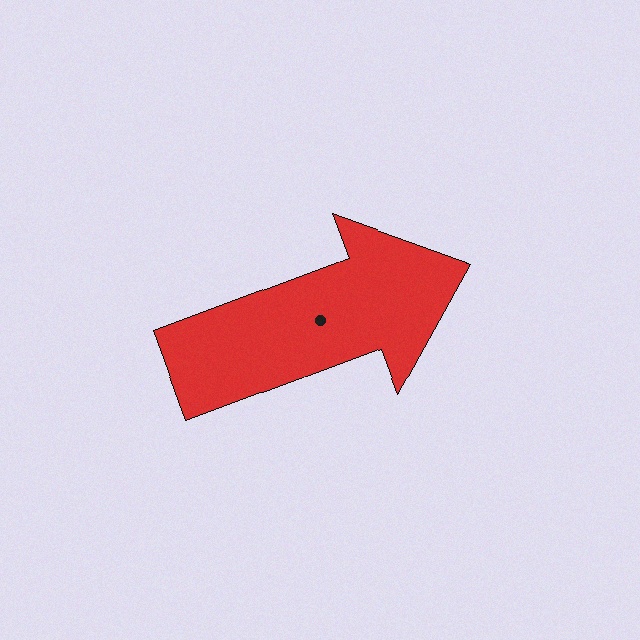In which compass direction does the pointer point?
East.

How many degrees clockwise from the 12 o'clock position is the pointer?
Approximately 69 degrees.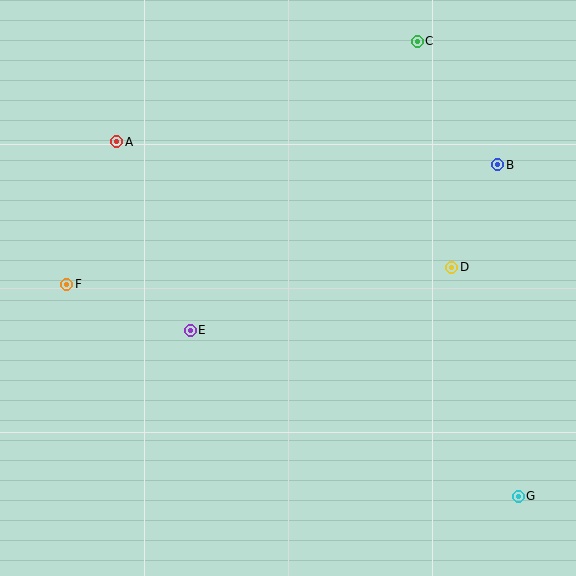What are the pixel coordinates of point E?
Point E is at (190, 330).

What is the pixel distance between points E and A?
The distance between E and A is 202 pixels.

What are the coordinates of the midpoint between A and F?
The midpoint between A and F is at (92, 213).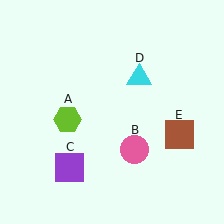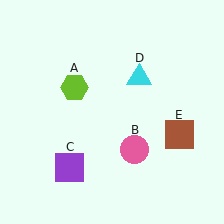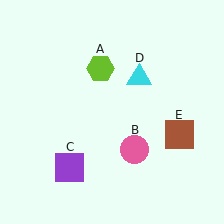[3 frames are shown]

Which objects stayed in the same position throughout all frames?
Pink circle (object B) and purple square (object C) and cyan triangle (object D) and brown square (object E) remained stationary.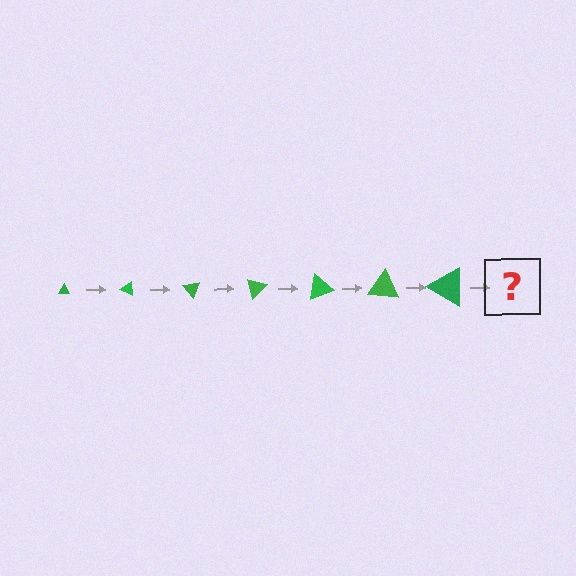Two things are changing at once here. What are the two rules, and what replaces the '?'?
The two rules are that the triangle grows larger each step and it rotates 25 degrees each step. The '?' should be a triangle, larger than the previous one and rotated 175 degrees from the start.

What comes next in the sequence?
The next element should be a triangle, larger than the previous one and rotated 175 degrees from the start.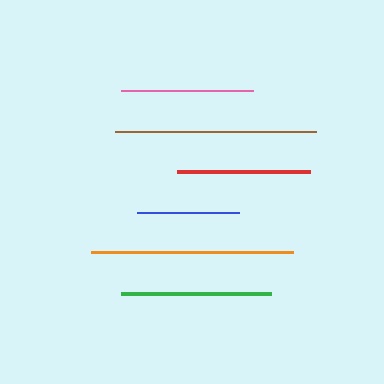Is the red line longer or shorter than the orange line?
The orange line is longer than the red line.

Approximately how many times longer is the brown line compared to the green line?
The brown line is approximately 1.3 times the length of the green line.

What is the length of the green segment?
The green segment is approximately 150 pixels long.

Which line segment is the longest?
The orange line is the longest at approximately 202 pixels.